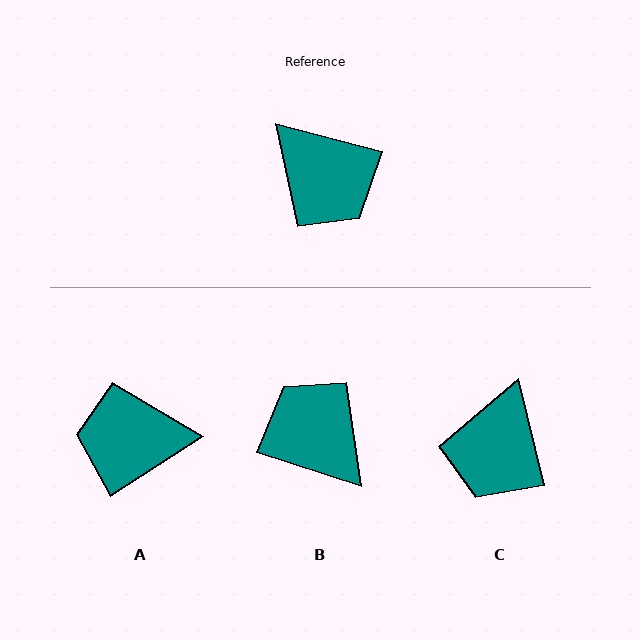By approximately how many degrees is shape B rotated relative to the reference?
Approximately 176 degrees counter-clockwise.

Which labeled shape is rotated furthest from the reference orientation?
B, about 176 degrees away.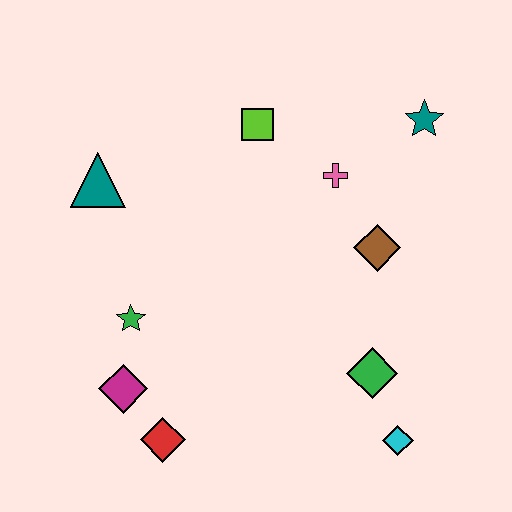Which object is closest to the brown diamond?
The pink cross is closest to the brown diamond.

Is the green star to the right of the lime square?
No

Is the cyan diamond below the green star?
Yes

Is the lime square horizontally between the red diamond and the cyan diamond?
Yes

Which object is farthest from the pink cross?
The red diamond is farthest from the pink cross.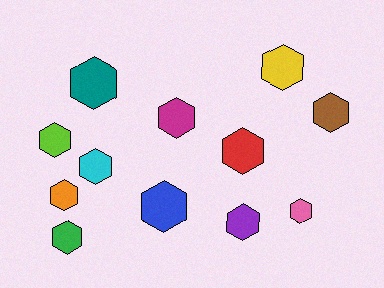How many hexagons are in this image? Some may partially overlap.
There are 12 hexagons.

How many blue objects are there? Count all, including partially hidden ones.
There is 1 blue object.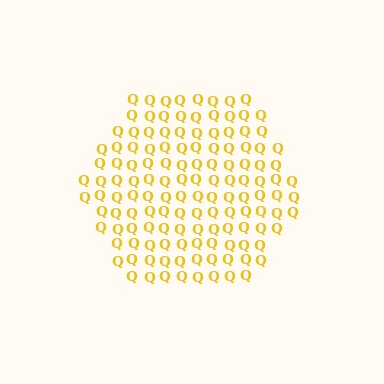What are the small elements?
The small elements are letter Q's.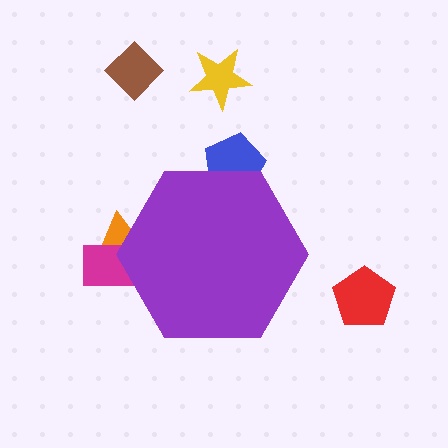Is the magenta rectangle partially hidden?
Yes, the magenta rectangle is partially hidden behind the purple hexagon.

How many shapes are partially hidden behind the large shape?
3 shapes are partially hidden.